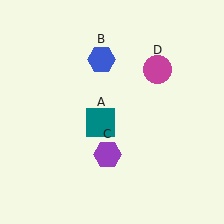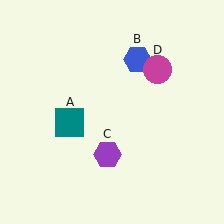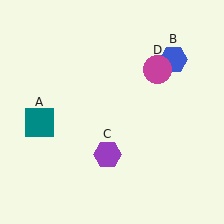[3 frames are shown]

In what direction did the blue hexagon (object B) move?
The blue hexagon (object B) moved right.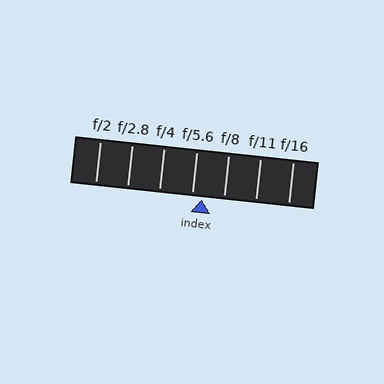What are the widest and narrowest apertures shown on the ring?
The widest aperture shown is f/2 and the narrowest is f/16.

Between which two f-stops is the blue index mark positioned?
The index mark is between f/5.6 and f/8.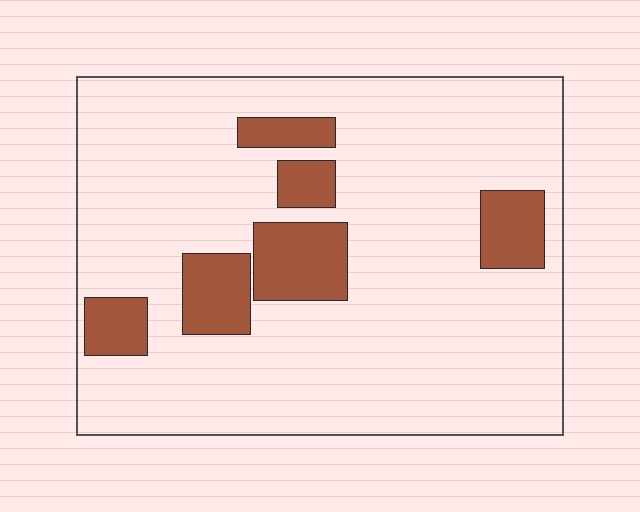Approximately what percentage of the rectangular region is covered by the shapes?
Approximately 15%.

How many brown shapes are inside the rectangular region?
6.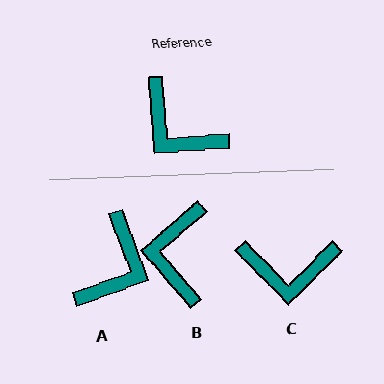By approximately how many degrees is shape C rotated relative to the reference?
Approximately 41 degrees counter-clockwise.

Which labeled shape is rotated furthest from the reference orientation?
A, about 106 degrees away.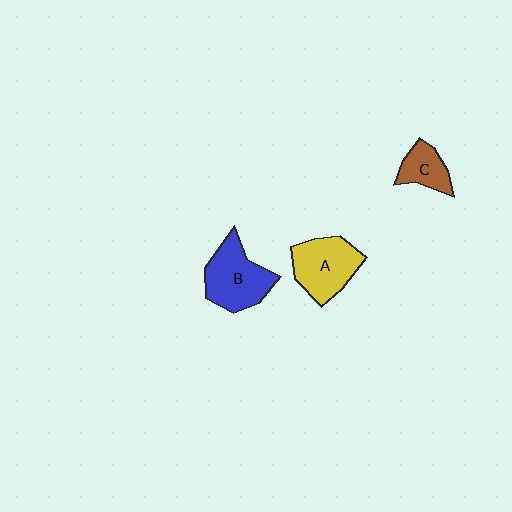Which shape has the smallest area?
Shape C (brown).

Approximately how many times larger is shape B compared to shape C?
Approximately 1.9 times.